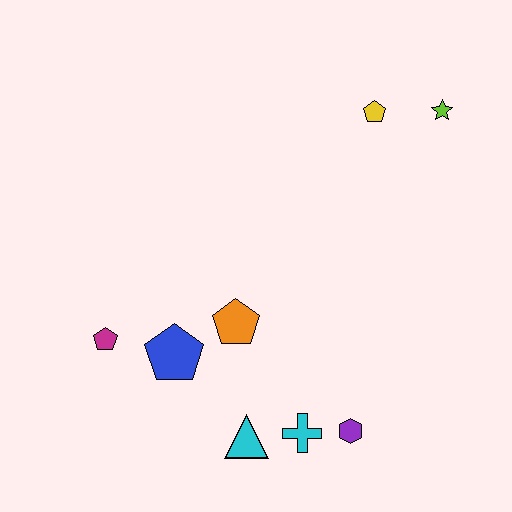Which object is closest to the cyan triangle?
The cyan cross is closest to the cyan triangle.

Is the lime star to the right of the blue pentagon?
Yes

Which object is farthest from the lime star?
The magenta pentagon is farthest from the lime star.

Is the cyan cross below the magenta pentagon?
Yes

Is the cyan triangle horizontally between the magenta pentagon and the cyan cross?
Yes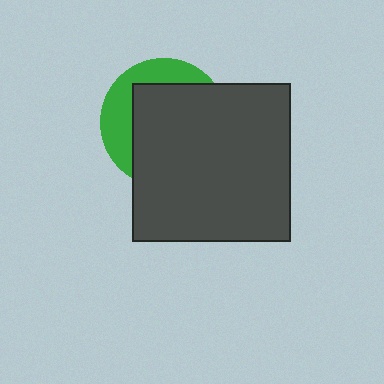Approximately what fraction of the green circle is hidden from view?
Roughly 68% of the green circle is hidden behind the dark gray square.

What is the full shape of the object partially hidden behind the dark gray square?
The partially hidden object is a green circle.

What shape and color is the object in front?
The object in front is a dark gray square.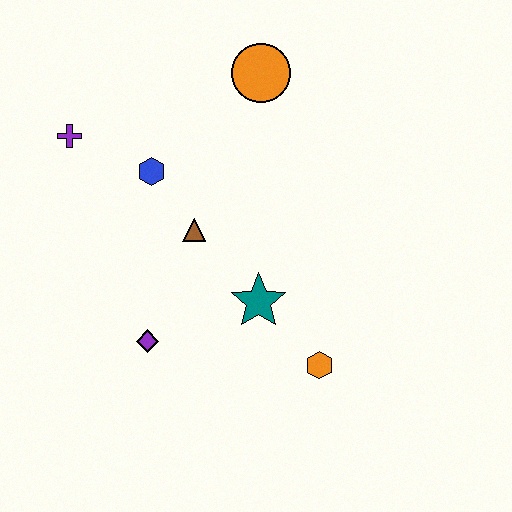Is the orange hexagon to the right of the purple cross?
Yes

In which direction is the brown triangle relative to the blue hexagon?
The brown triangle is below the blue hexagon.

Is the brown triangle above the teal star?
Yes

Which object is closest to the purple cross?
The blue hexagon is closest to the purple cross.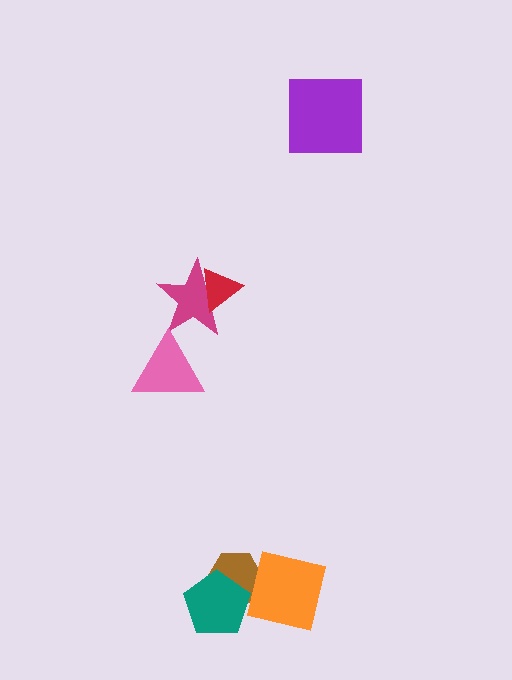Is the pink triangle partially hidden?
No, no other shape covers it.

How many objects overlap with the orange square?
2 objects overlap with the orange square.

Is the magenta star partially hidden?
Yes, it is partially covered by another shape.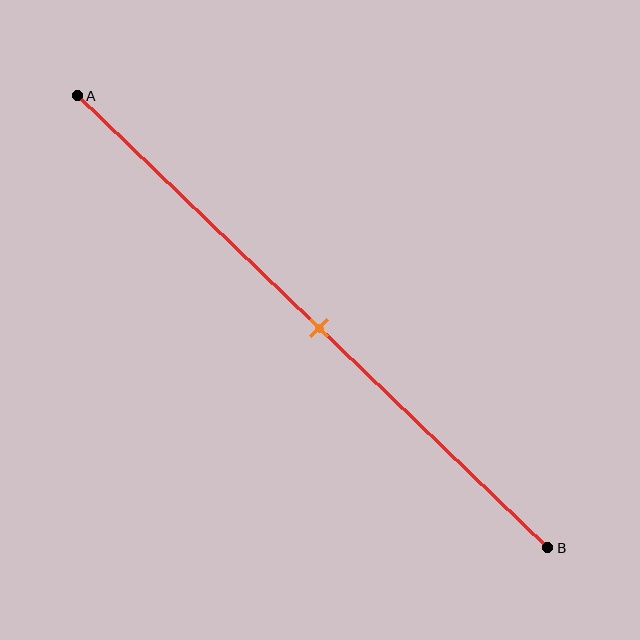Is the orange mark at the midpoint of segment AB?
Yes, the mark is approximately at the midpoint.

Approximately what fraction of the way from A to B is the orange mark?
The orange mark is approximately 50% of the way from A to B.